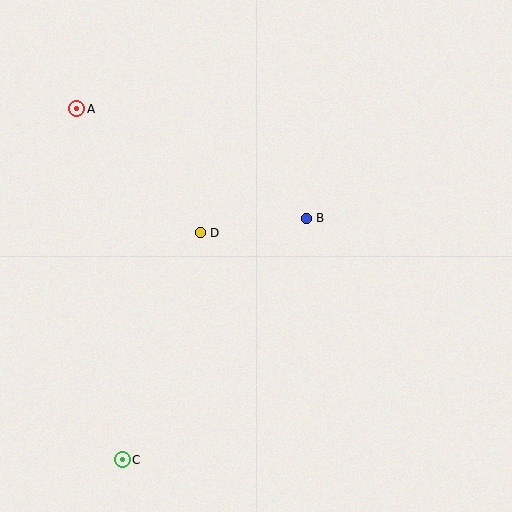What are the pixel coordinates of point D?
Point D is at (200, 233).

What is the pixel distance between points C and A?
The distance between C and A is 354 pixels.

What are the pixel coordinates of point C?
Point C is at (122, 460).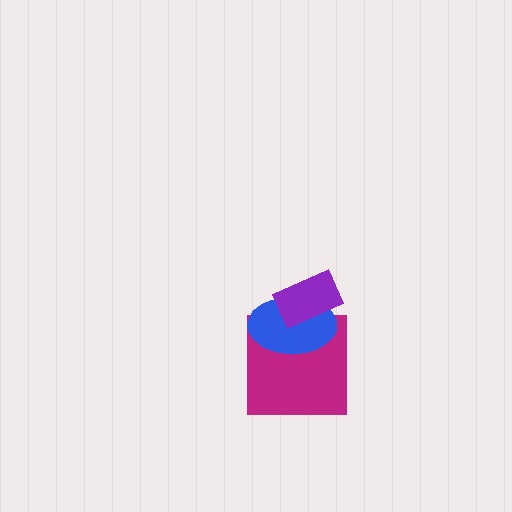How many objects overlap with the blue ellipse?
2 objects overlap with the blue ellipse.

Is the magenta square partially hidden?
Yes, it is partially covered by another shape.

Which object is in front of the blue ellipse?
The purple rectangle is in front of the blue ellipse.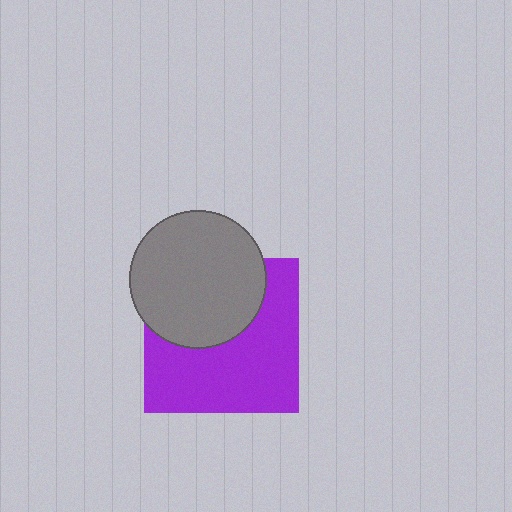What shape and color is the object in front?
The object in front is a gray circle.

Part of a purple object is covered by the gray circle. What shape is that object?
It is a square.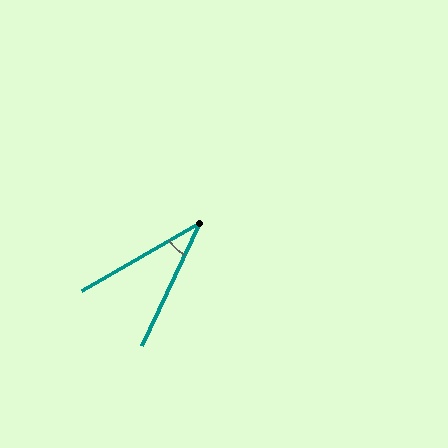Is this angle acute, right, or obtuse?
It is acute.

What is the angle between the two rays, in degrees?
Approximately 35 degrees.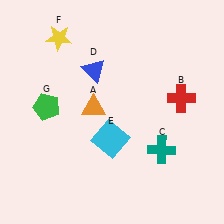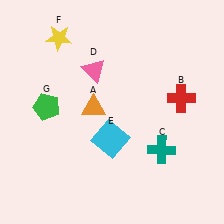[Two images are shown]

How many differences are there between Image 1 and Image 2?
There is 1 difference between the two images.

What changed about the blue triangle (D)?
In Image 1, D is blue. In Image 2, it changed to pink.